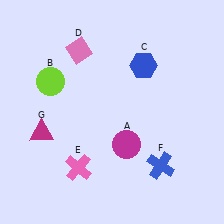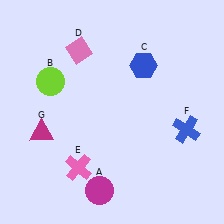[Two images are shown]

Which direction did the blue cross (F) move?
The blue cross (F) moved up.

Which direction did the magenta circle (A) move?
The magenta circle (A) moved down.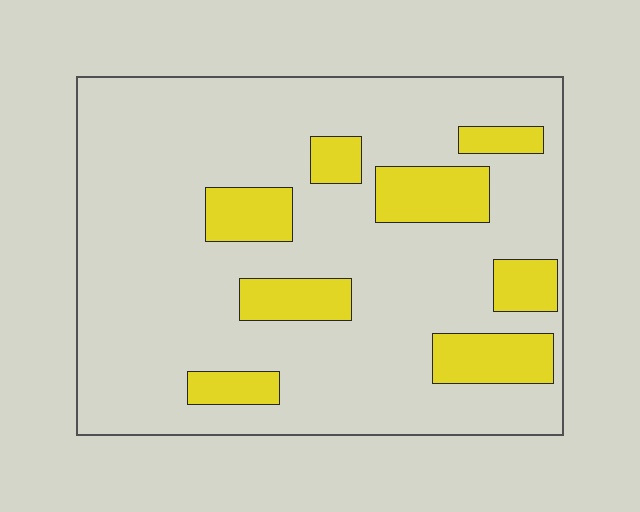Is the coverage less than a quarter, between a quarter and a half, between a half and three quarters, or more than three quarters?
Less than a quarter.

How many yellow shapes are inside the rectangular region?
8.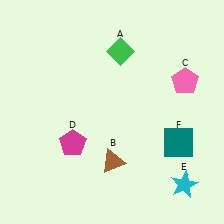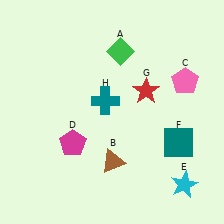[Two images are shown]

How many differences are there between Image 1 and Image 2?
There are 2 differences between the two images.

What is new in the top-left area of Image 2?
A teal cross (H) was added in the top-left area of Image 2.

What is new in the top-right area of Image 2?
A red star (G) was added in the top-right area of Image 2.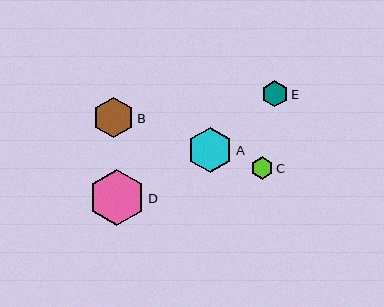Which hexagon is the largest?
Hexagon D is the largest with a size of approximately 56 pixels.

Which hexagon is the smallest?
Hexagon C is the smallest with a size of approximately 23 pixels.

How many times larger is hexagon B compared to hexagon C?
Hexagon B is approximately 1.8 times the size of hexagon C.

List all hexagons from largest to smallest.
From largest to smallest: D, A, B, E, C.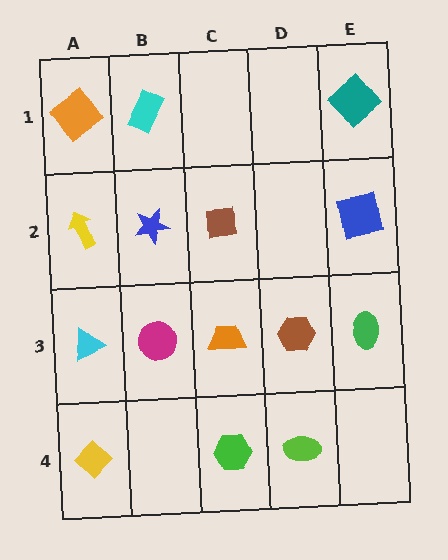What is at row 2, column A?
A yellow arrow.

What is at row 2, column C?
A brown square.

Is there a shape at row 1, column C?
No, that cell is empty.